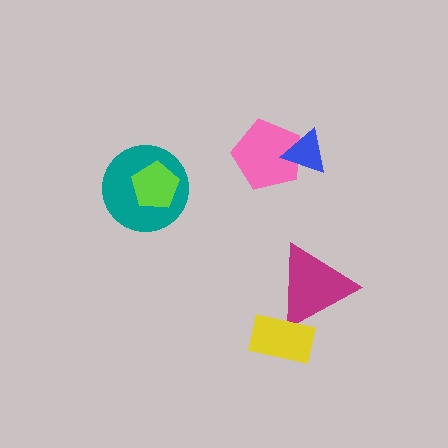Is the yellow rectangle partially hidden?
No, no other shape covers it.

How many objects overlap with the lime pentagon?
1 object overlaps with the lime pentagon.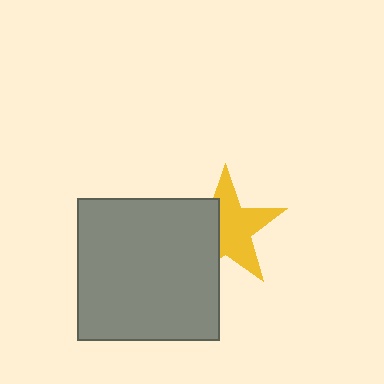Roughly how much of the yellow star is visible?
About half of it is visible (roughly 61%).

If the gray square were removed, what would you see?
You would see the complete yellow star.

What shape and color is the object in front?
The object in front is a gray square.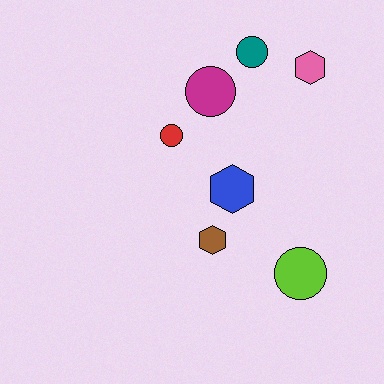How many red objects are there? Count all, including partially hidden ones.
There is 1 red object.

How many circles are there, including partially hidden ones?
There are 4 circles.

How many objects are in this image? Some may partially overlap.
There are 7 objects.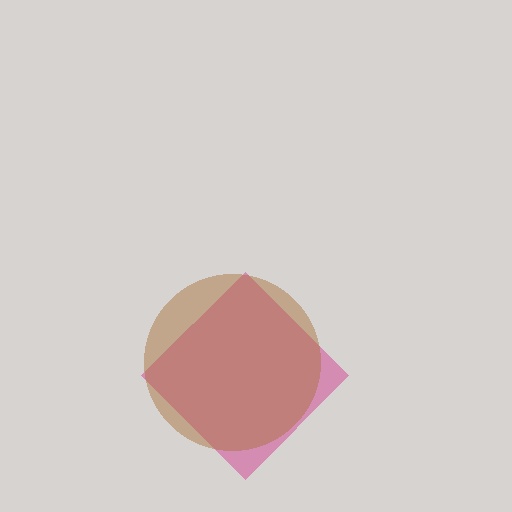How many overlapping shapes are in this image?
There are 2 overlapping shapes in the image.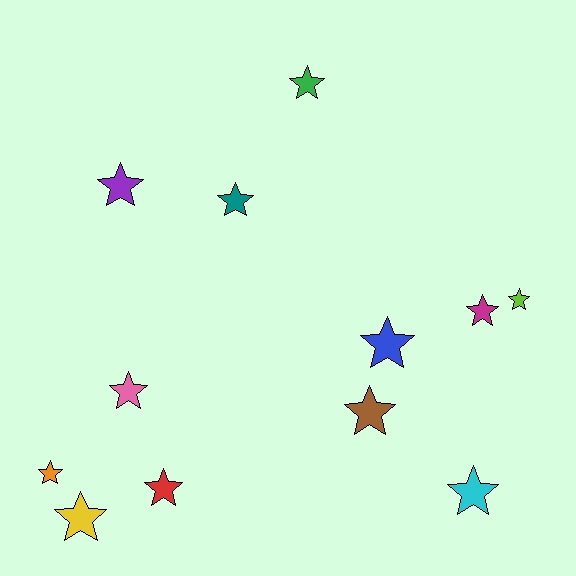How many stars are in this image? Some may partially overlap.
There are 12 stars.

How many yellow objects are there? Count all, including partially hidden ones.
There is 1 yellow object.